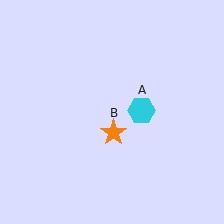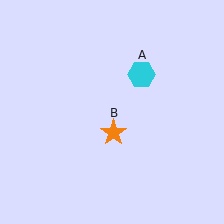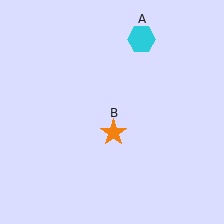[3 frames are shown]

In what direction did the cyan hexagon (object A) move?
The cyan hexagon (object A) moved up.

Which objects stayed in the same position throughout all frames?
Orange star (object B) remained stationary.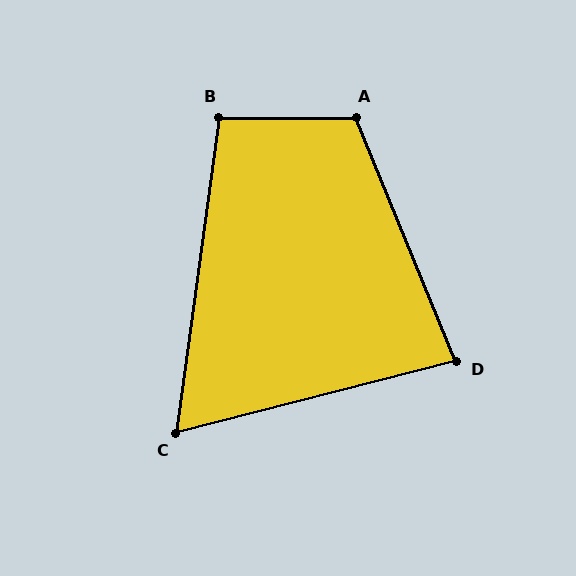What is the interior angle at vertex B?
Approximately 98 degrees (obtuse).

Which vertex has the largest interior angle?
A, at approximately 112 degrees.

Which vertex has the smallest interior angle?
C, at approximately 68 degrees.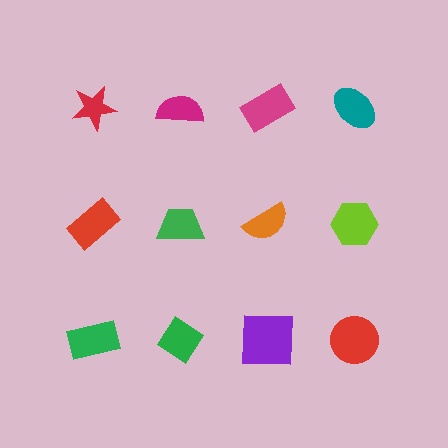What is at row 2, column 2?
A green trapezoid.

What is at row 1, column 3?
A magenta rectangle.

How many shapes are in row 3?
4 shapes.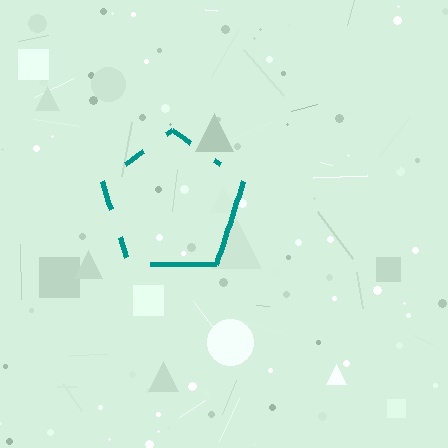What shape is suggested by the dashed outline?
The dashed outline suggests a pentagon.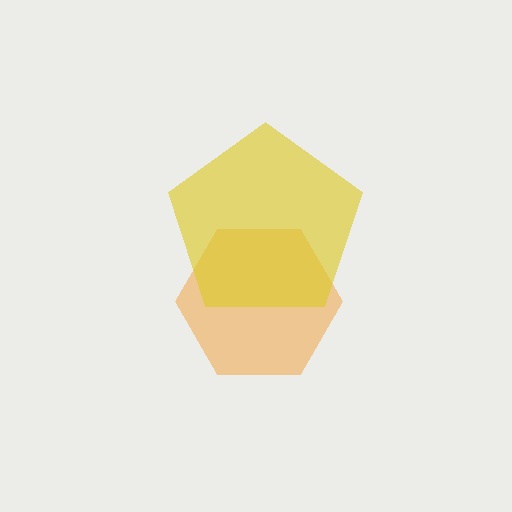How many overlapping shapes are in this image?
There are 2 overlapping shapes in the image.